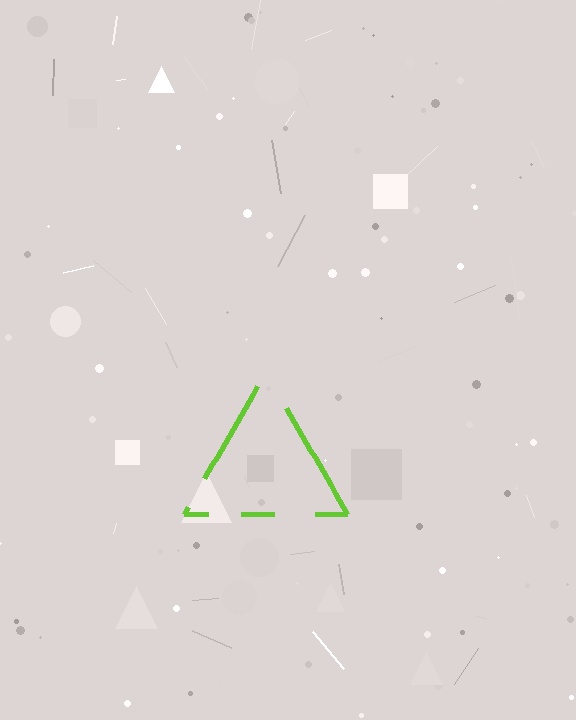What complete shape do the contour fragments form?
The contour fragments form a triangle.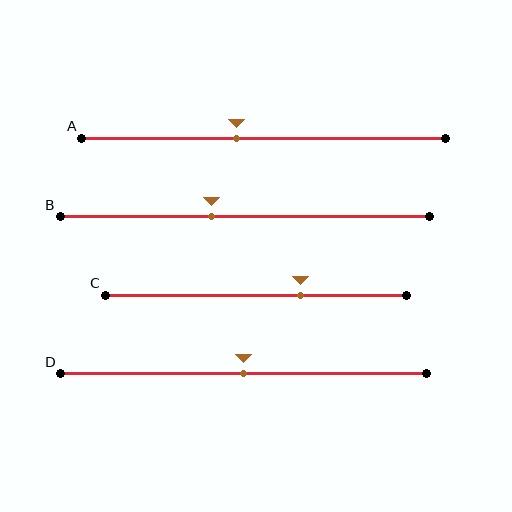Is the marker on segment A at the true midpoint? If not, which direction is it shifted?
No, the marker on segment A is shifted to the left by about 7% of the segment length.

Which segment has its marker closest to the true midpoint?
Segment D has its marker closest to the true midpoint.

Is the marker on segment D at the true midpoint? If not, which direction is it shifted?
Yes, the marker on segment D is at the true midpoint.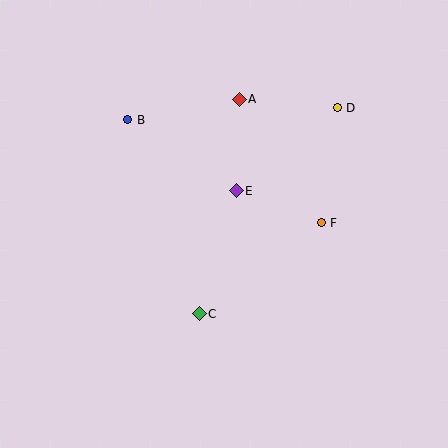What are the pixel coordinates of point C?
Point C is at (199, 314).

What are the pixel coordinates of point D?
Point D is at (337, 108).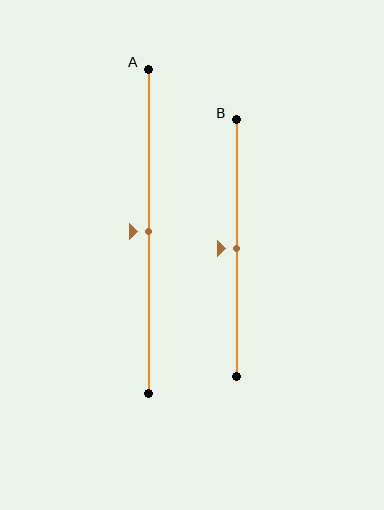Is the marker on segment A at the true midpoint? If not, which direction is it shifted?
Yes, the marker on segment A is at the true midpoint.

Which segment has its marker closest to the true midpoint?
Segment A has its marker closest to the true midpoint.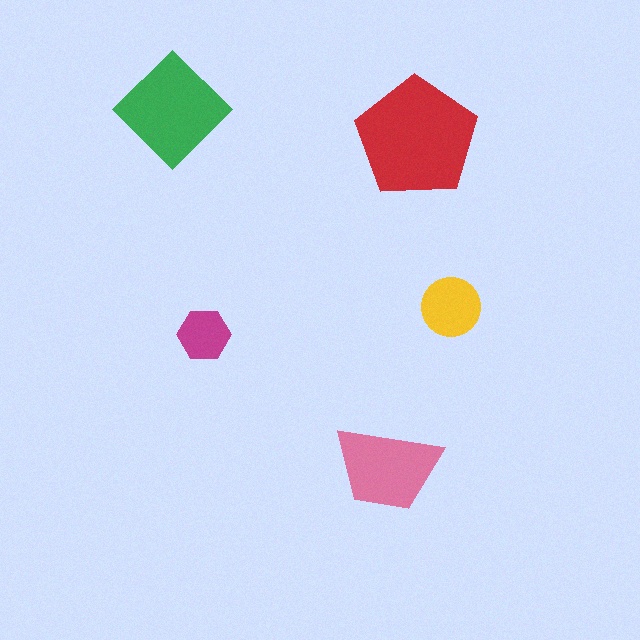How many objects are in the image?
There are 5 objects in the image.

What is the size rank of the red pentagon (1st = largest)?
1st.